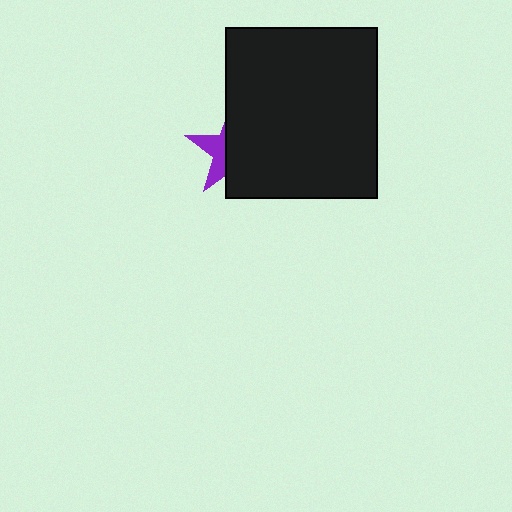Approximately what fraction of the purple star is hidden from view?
Roughly 65% of the purple star is hidden behind the black rectangle.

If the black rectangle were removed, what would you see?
You would see the complete purple star.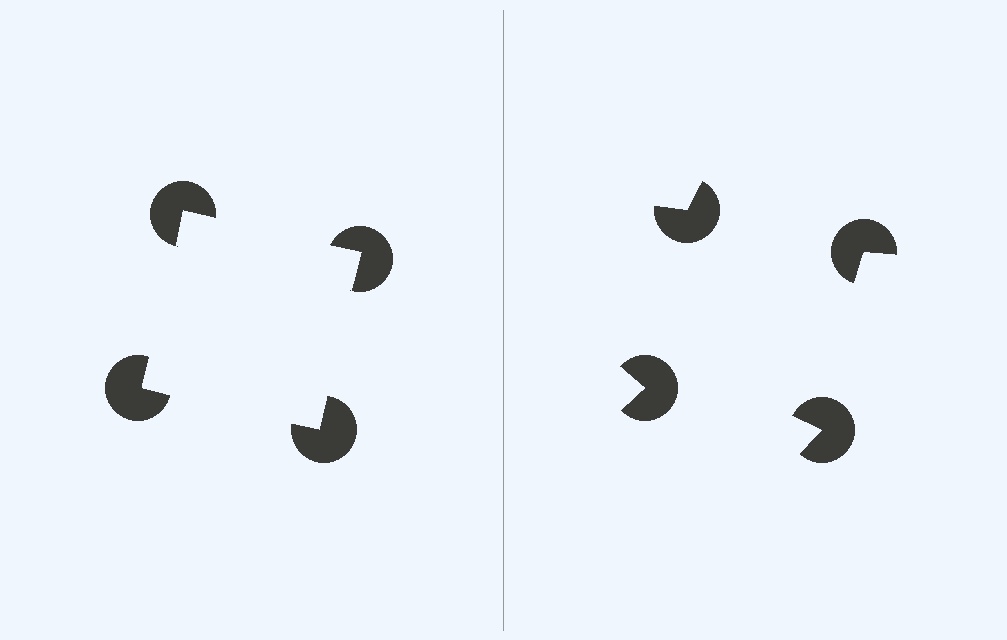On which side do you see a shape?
An illusory square appears on the left side. On the right side the wedge cuts are rotated, so no coherent shape forms.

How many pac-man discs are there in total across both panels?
8 — 4 on each side.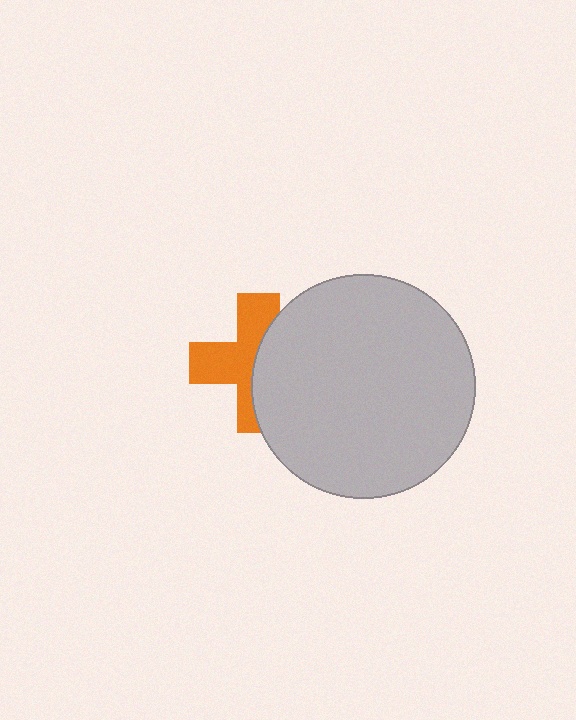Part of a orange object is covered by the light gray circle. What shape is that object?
It is a cross.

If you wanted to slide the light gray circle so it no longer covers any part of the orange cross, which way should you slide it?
Slide it right — that is the most direct way to separate the two shapes.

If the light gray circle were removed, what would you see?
You would see the complete orange cross.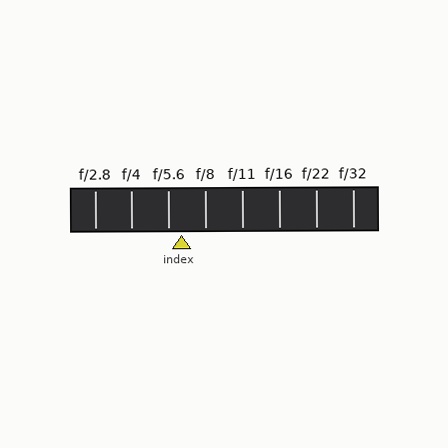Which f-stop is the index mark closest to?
The index mark is closest to f/5.6.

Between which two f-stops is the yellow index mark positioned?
The index mark is between f/5.6 and f/8.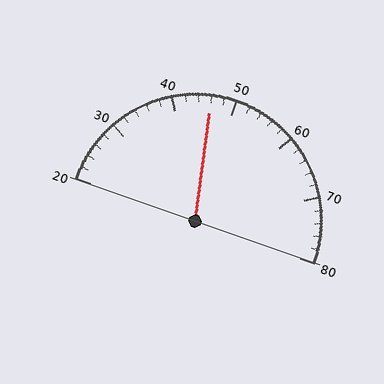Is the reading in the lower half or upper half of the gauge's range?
The reading is in the lower half of the range (20 to 80).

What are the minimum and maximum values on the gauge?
The gauge ranges from 20 to 80.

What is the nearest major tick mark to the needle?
The nearest major tick mark is 50.